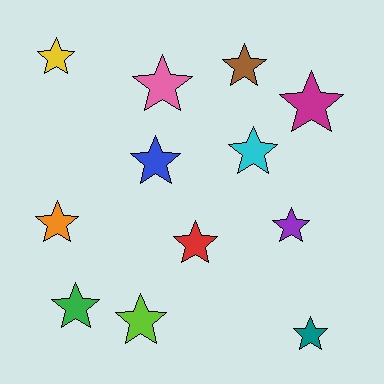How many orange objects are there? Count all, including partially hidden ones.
There is 1 orange object.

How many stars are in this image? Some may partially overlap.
There are 12 stars.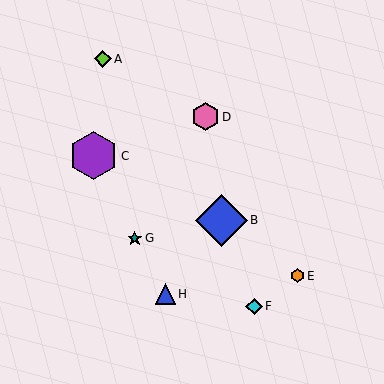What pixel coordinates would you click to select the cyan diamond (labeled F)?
Click at (254, 306) to select the cyan diamond F.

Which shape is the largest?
The blue diamond (labeled B) is the largest.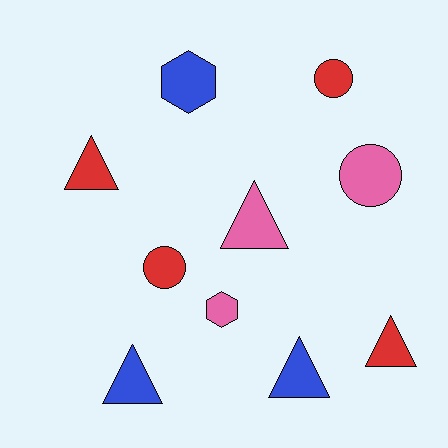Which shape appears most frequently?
Triangle, with 5 objects.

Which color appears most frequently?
Red, with 4 objects.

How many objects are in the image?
There are 10 objects.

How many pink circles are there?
There is 1 pink circle.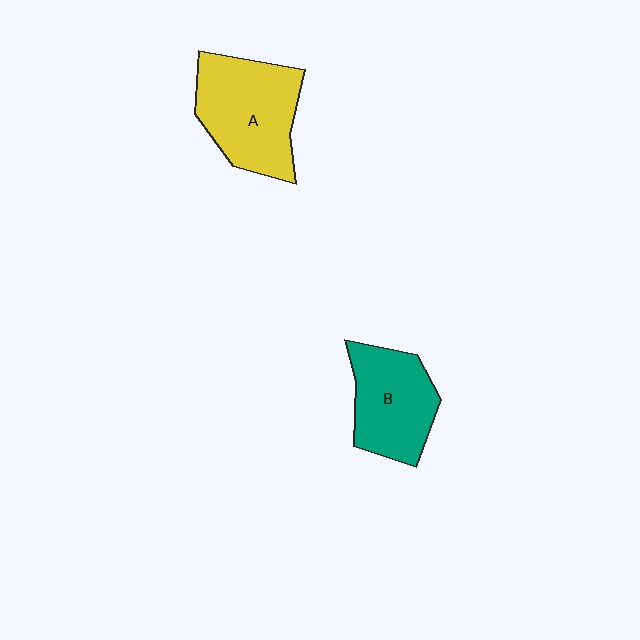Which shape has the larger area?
Shape A (yellow).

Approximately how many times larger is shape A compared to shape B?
Approximately 1.2 times.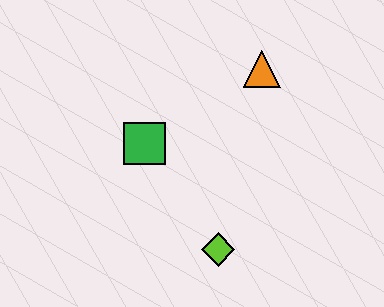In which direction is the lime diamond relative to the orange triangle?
The lime diamond is below the orange triangle.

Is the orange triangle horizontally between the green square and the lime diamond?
No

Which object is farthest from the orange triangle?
The lime diamond is farthest from the orange triangle.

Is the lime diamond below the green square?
Yes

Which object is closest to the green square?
The lime diamond is closest to the green square.